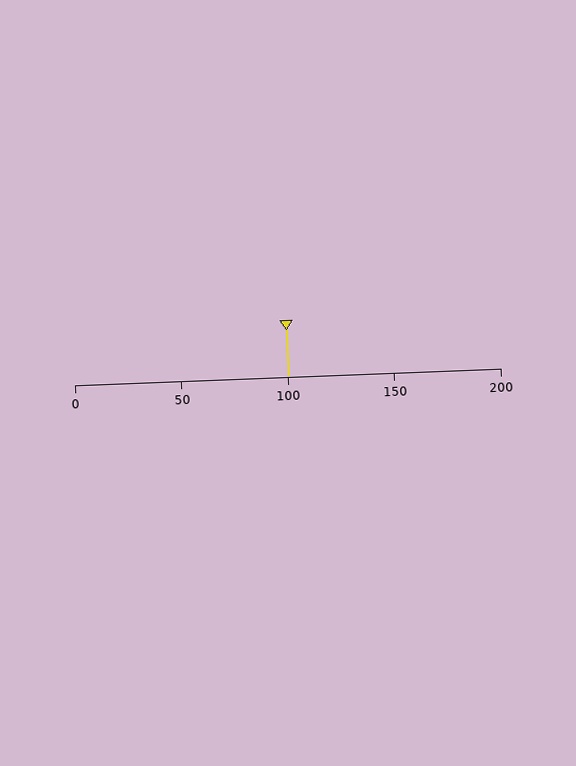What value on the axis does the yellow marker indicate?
The marker indicates approximately 100.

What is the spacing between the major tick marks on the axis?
The major ticks are spaced 50 apart.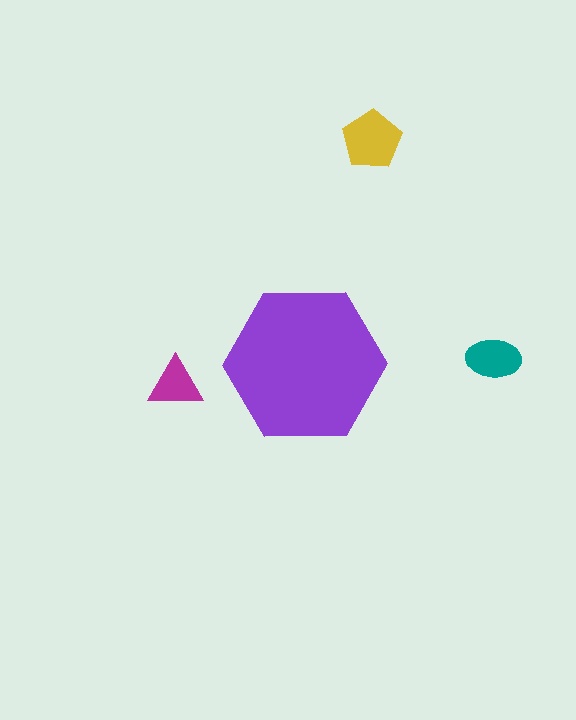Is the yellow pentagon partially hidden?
No, the yellow pentagon is fully visible.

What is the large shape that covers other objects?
A purple hexagon.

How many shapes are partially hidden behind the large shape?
0 shapes are partially hidden.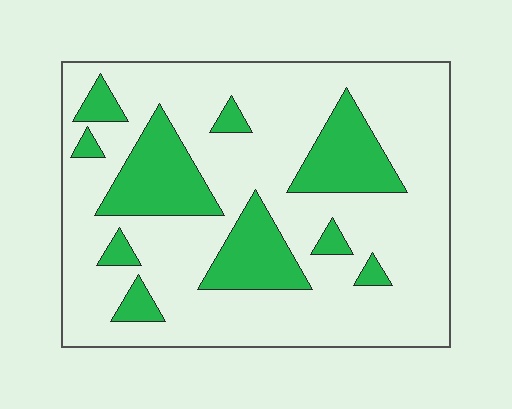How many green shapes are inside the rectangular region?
10.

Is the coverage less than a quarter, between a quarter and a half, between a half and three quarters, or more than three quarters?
Less than a quarter.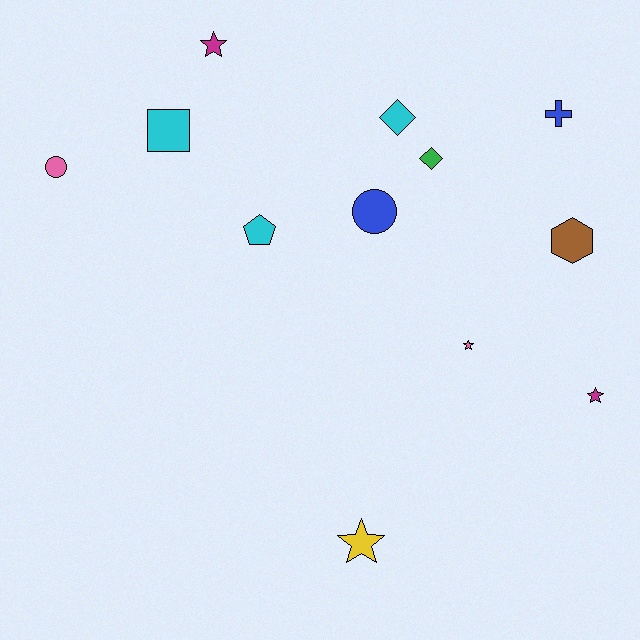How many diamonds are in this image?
There are 2 diamonds.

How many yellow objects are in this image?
There is 1 yellow object.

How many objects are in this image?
There are 12 objects.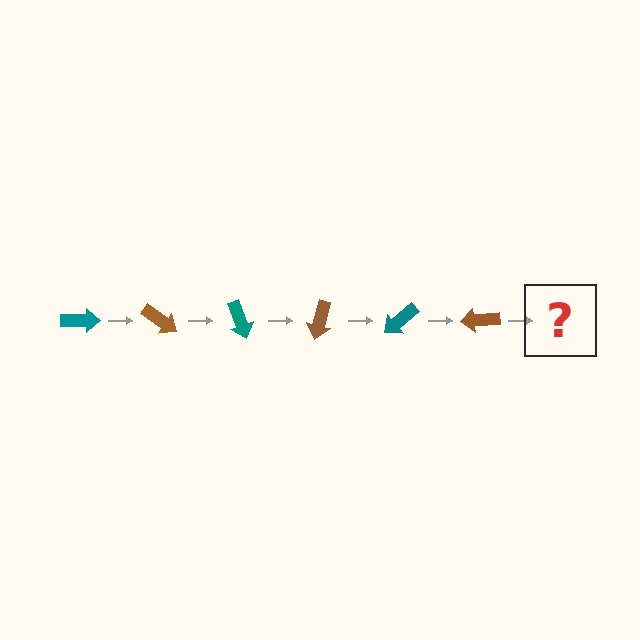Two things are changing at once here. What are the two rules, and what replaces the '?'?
The two rules are that it rotates 35 degrees each step and the color cycles through teal and brown. The '?' should be a teal arrow, rotated 210 degrees from the start.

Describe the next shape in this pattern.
It should be a teal arrow, rotated 210 degrees from the start.